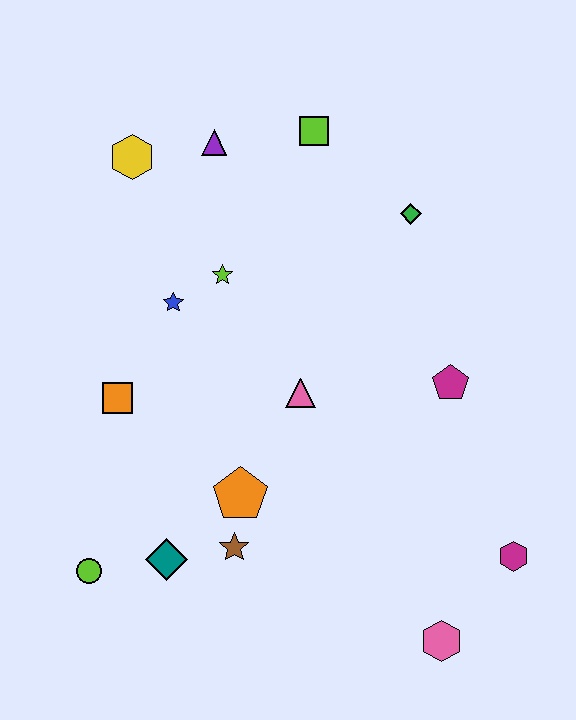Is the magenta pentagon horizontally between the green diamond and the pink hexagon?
No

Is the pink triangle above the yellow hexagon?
No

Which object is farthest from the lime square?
The pink hexagon is farthest from the lime square.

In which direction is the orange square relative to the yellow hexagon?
The orange square is below the yellow hexagon.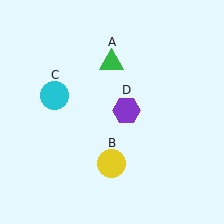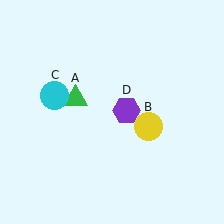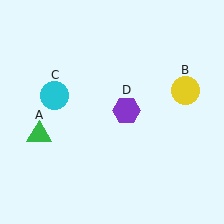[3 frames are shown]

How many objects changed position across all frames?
2 objects changed position: green triangle (object A), yellow circle (object B).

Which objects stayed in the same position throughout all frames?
Cyan circle (object C) and purple hexagon (object D) remained stationary.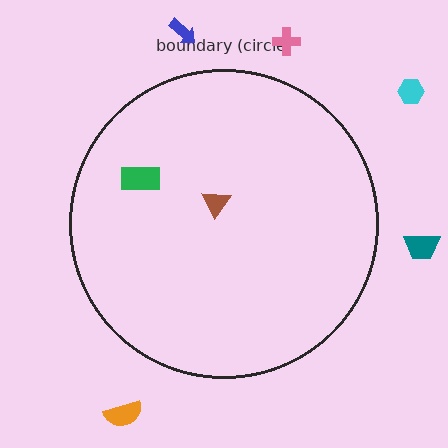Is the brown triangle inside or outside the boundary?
Inside.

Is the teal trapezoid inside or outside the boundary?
Outside.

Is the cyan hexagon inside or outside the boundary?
Outside.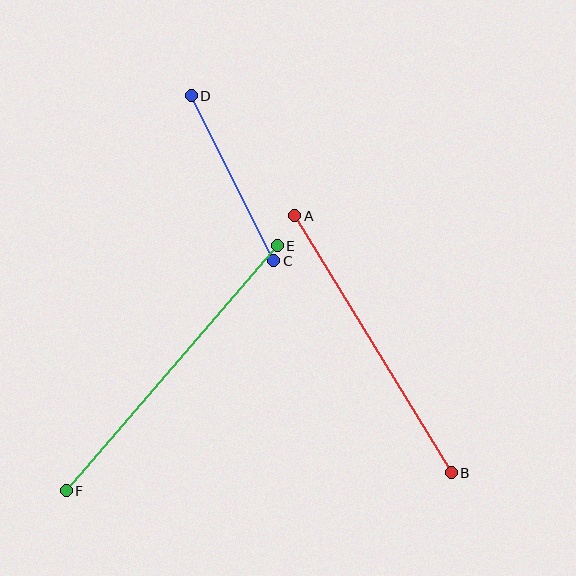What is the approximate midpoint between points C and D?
The midpoint is at approximately (232, 178) pixels.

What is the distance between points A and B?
The distance is approximately 301 pixels.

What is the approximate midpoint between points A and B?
The midpoint is at approximately (373, 344) pixels.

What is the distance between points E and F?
The distance is approximately 323 pixels.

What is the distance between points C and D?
The distance is approximately 184 pixels.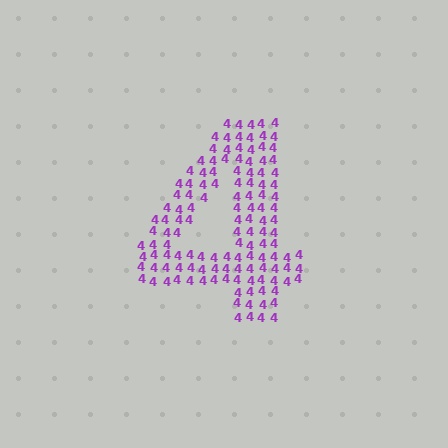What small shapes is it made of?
It is made of small digit 4's.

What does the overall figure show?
The overall figure shows the digit 4.